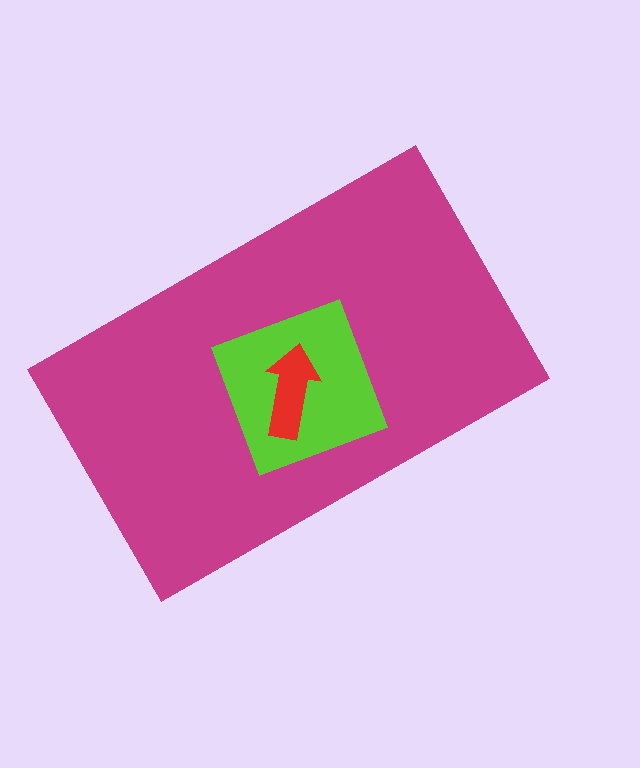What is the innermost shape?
The red arrow.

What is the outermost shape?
The magenta rectangle.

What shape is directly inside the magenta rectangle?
The lime diamond.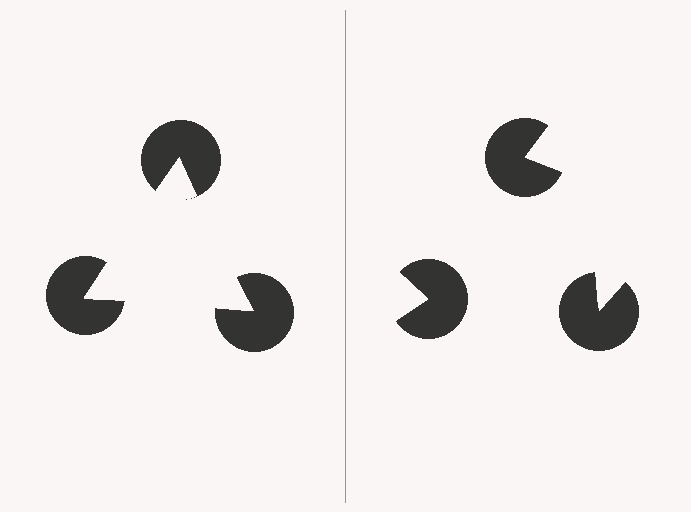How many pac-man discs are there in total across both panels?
6 — 3 on each side.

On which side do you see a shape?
An illusory triangle appears on the left side. On the right side the wedge cuts are rotated, so no coherent shape forms.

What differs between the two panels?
The pac-man discs are positioned identically on both sides; only the wedge orientations differ. On the left they align to a triangle; on the right they are misaligned.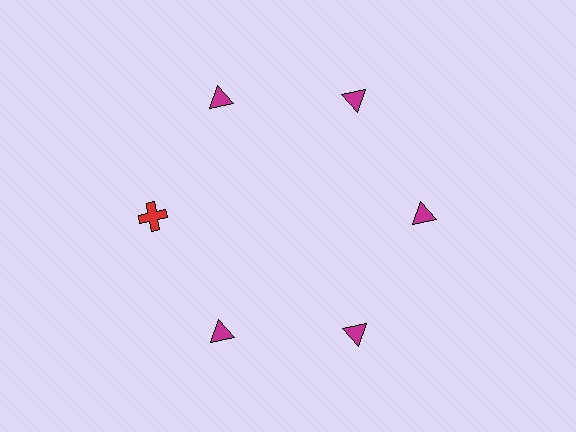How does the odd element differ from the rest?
It differs in both color (red instead of magenta) and shape (cross instead of triangle).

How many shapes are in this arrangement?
There are 6 shapes arranged in a ring pattern.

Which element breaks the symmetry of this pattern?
The red cross at roughly the 9 o'clock position breaks the symmetry. All other shapes are magenta triangles.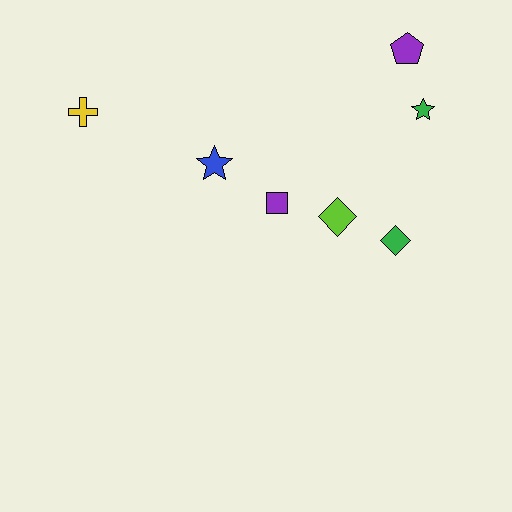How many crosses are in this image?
There is 1 cross.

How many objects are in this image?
There are 7 objects.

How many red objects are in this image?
There are no red objects.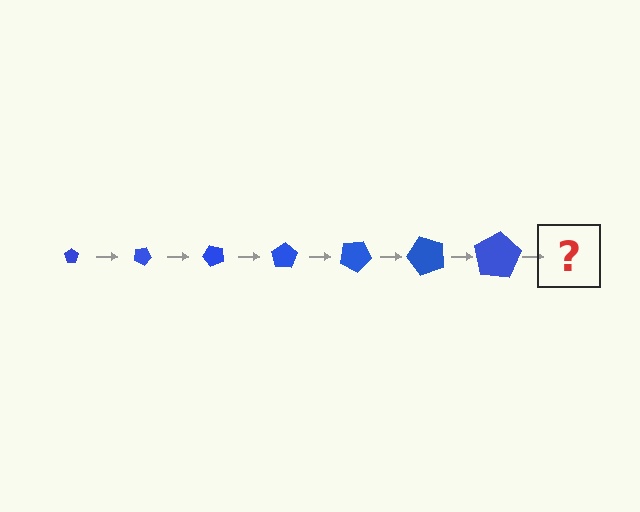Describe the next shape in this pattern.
It should be a pentagon, larger than the previous one and rotated 175 degrees from the start.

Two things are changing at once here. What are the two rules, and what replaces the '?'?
The two rules are that the pentagon grows larger each step and it rotates 25 degrees each step. The '?' should be a pentagon, larger than the previous one and rotated 175 degrees from the start.